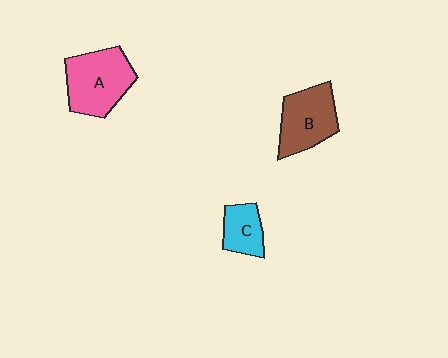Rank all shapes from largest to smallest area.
From largest to smallest: A (pink), B (brown), C (cyan).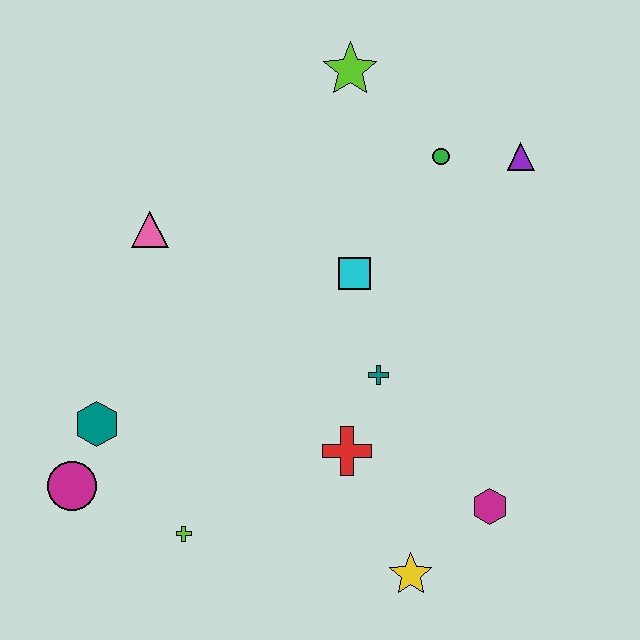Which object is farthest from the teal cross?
The magenta circle is farthest from the teal cross.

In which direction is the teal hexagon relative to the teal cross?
The teal hexagon is to the left of the teal cross.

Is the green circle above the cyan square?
Yes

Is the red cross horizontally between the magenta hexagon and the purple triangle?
No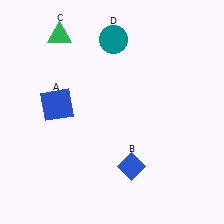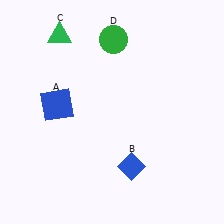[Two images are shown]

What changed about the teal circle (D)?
In Image 1, D is teal. In Image 2, it changed to green.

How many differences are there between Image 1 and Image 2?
There is 1 difference between the two images.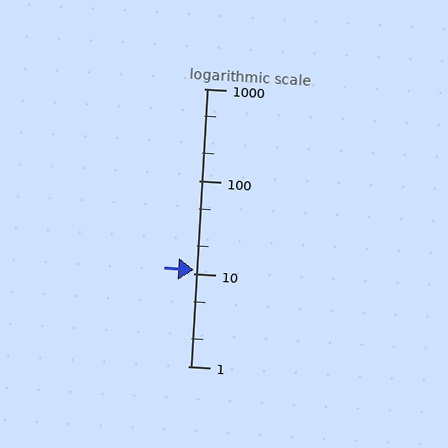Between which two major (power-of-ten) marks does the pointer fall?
The pointer is between 10 and 100.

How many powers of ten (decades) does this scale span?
The scale spans 3 decades, from 1 to 1000.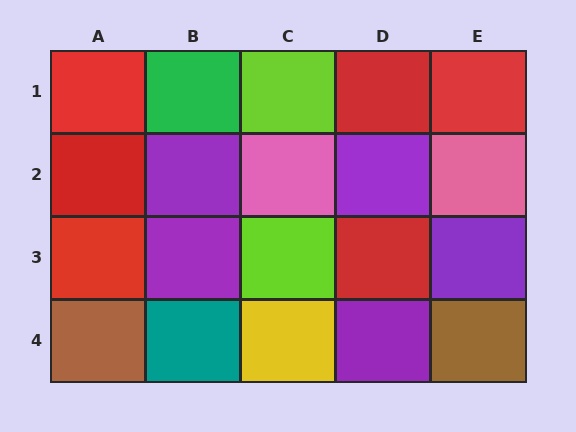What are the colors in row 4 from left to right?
Brown, teal, yellow, purple, brown.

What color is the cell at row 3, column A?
Red.